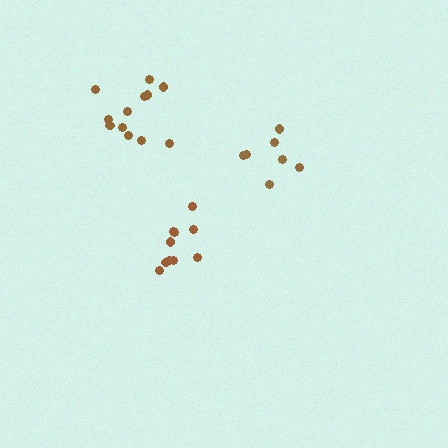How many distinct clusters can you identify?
There are 3 distinct clusters.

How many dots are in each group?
Group 1: 12 dots, Group 2: 7 dots, Group 3: 10 dots (29 total).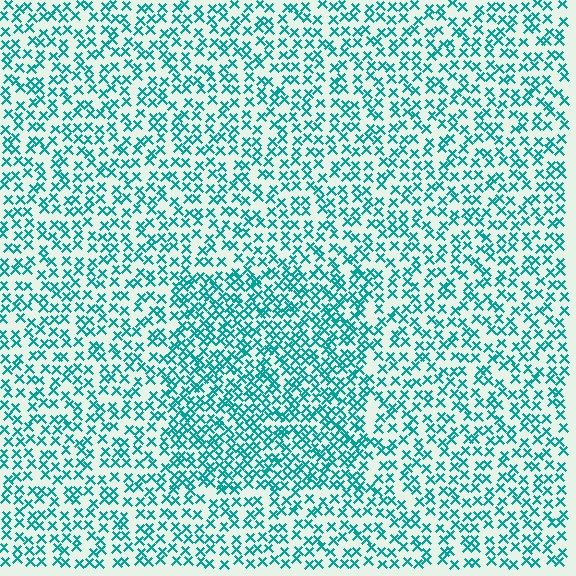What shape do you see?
I see a rectangle.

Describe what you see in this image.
The image contains small teal elements arranged at two different densities. A rectangle-shaped region is visible where the elements are more densely packed than the surrounding area.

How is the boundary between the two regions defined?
The boundary is defined by a change in element density (approximately 1.7x ratio). All elements are the same color, size, and shape.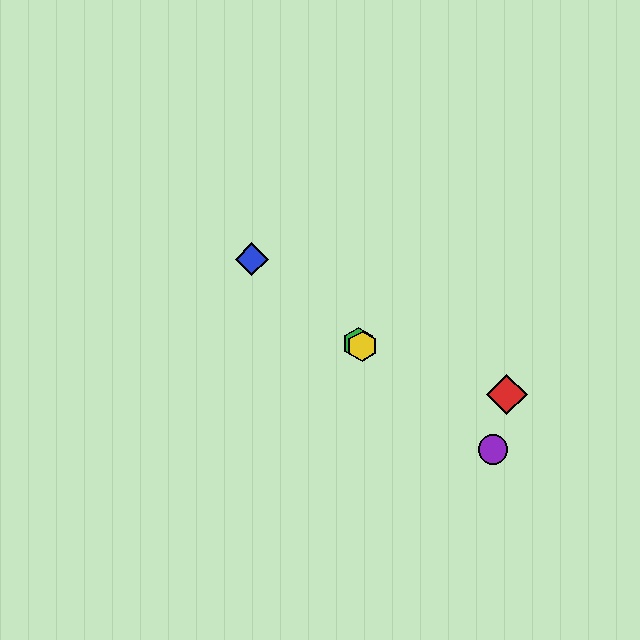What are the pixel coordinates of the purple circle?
The purple circle is at (493, 450).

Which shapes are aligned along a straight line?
The blue diamond, the green hexagon, the yellow hexagon, the purple circle are aligned along a straight line.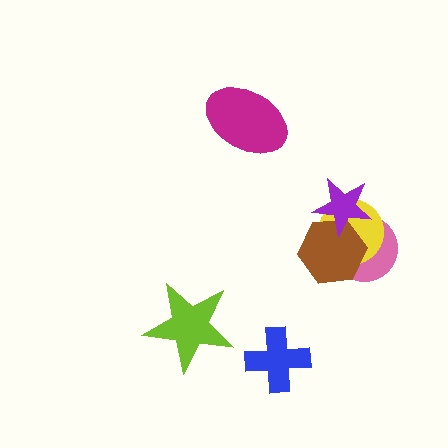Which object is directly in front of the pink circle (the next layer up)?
The yellow circle is directly in front of the pink circle.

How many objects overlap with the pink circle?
3 objects overlap with the pink circle.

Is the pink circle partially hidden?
Yes, it is partially covered by another shape.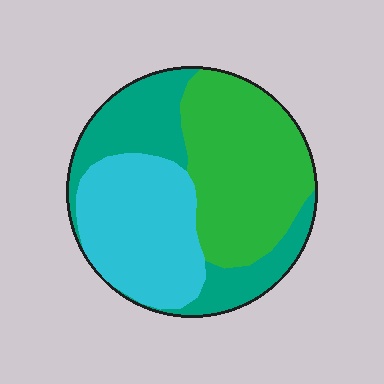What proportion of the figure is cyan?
Cyan covers roughly 30% of the figure.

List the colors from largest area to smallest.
From largest to smallest: green, cyan, teal.